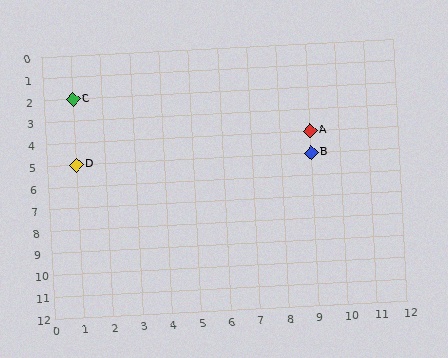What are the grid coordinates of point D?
Point D is at grid coordinates (1, 5).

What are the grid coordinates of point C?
Point C is at grid coordinates (1, 2).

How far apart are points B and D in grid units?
Points B and D are 8 columns apart.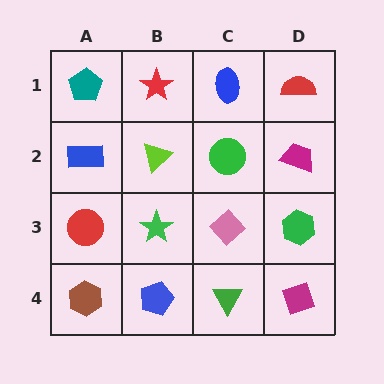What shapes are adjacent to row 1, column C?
A green circle (row 2, column C), a red star (row 1, column B), a red semicircle (row 1, column D).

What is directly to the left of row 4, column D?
A green triangle.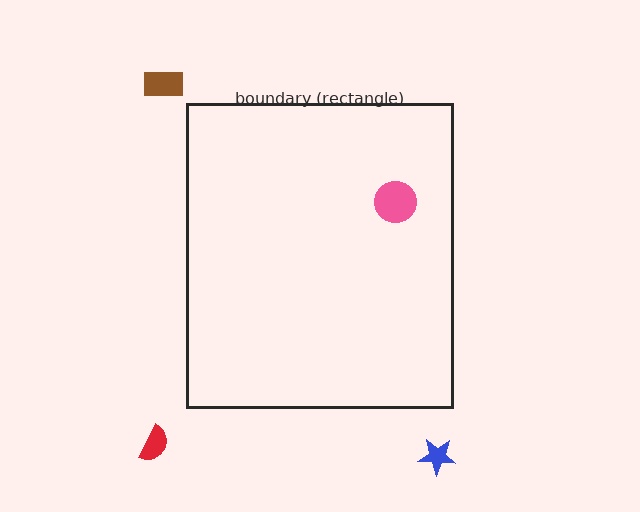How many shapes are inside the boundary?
1 inside, 3 outside.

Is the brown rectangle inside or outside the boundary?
Outside.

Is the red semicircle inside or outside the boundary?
Outside.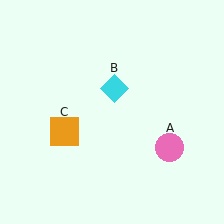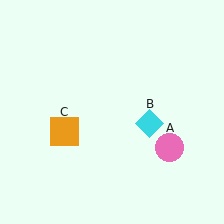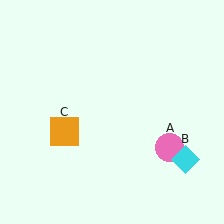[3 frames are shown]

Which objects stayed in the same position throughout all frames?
Pink circle (object A) and orange square (object C) remained stationary.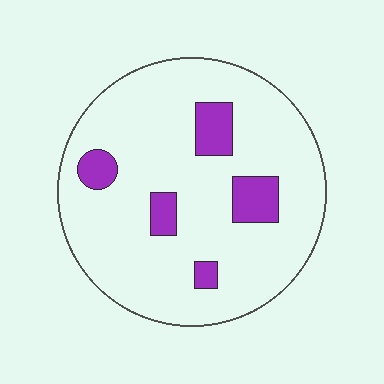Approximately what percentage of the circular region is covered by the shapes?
Approximately 15%.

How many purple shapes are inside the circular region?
5.